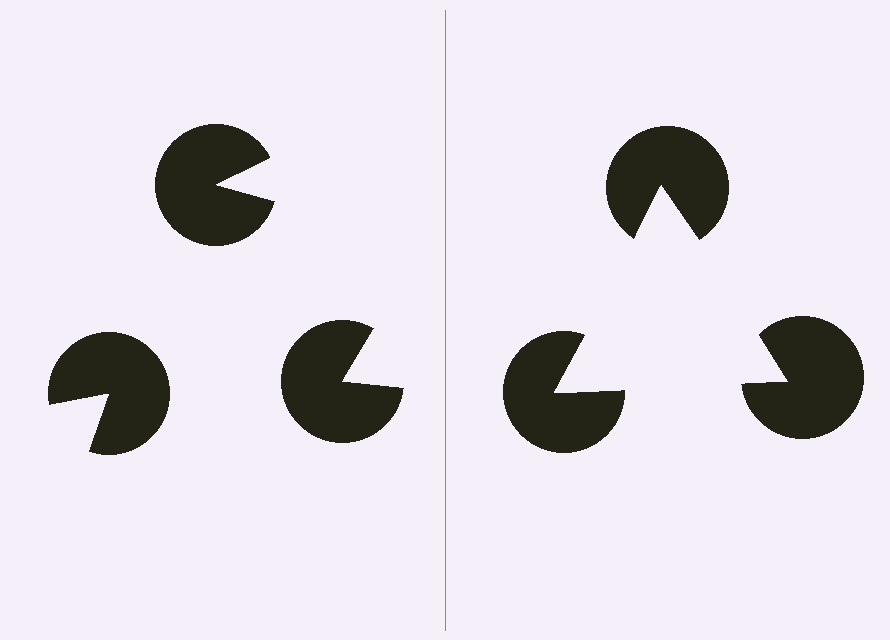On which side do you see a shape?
An illusory triangle appears on the right side. On the left side the wedge cuts are rotated, so no coherent shape forms.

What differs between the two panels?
The pac-man discs are positioned identically on both sides; only the wedge orientations differ. On the right they align to a triangle; on the left they are misaligned.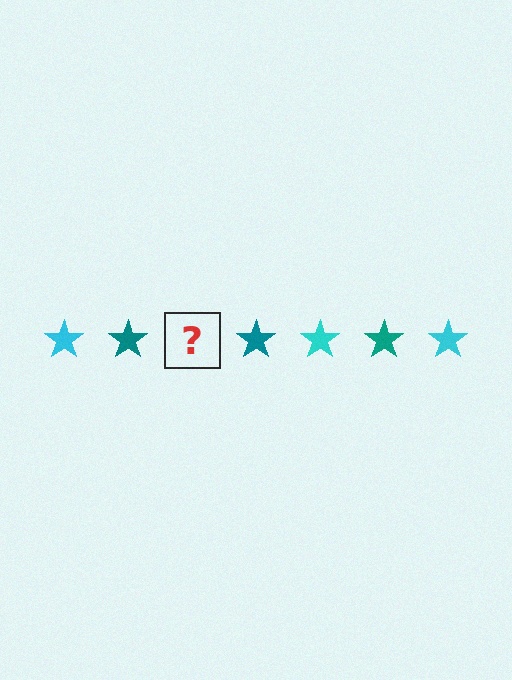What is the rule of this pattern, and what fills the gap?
The rule is that the pattern cycles through cyan, teal stars. The gap should be filled with a cyan star.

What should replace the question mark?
The question mark should be replaced with a cyan star.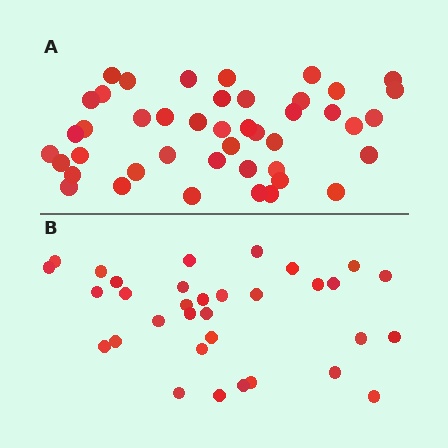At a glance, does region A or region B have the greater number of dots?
Region A (the top region) has more dots.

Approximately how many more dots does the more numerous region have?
Region A has roughly 12 or so more dots than region B.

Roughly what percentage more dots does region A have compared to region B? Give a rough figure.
About 35% more.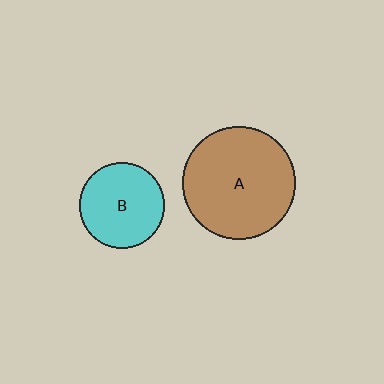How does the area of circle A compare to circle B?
Approximately 1.7 times.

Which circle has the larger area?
Circle A (brown).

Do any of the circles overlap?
No, none of the circles overlap.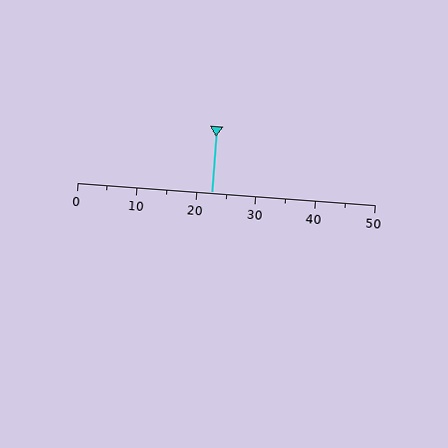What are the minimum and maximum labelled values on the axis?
The axis runs from 0 to 50.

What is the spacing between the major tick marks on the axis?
The major ticks are spaced 10 apart.